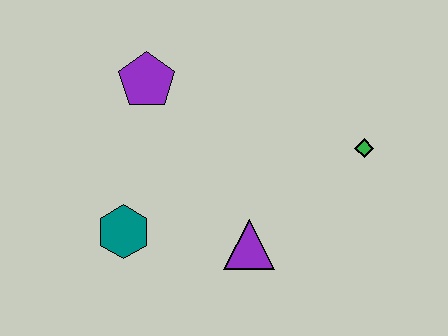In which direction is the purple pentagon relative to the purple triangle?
The purple pentagon is above the purple triangle.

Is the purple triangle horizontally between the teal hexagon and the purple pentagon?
No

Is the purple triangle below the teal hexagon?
Yes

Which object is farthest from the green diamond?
The teal hexagon is farthest from the green diamond.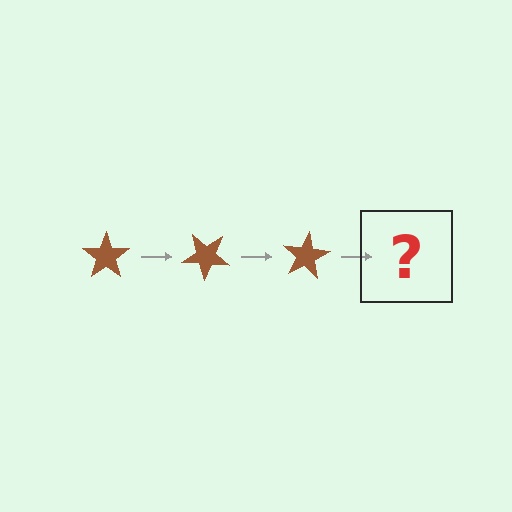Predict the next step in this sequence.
The next step is a brown star rotated 120 degrees.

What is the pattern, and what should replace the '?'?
The pattern is that the star rotates 40 degrees each step. The '?' should be a brown star rotated 120 degrees.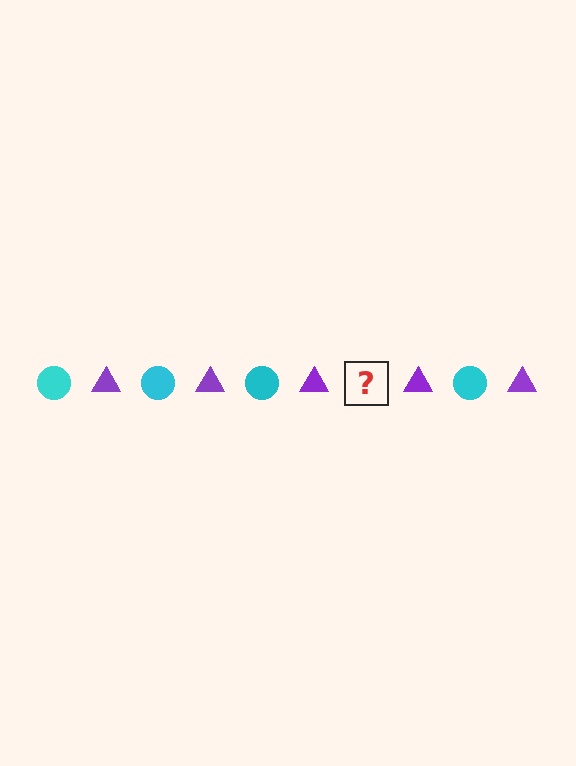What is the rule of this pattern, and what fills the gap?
The rule is that the pattern alternates between cyan circle and purple triangle. The gap should be filled with a cyan circle.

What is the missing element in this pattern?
The missing element is a cyan circle.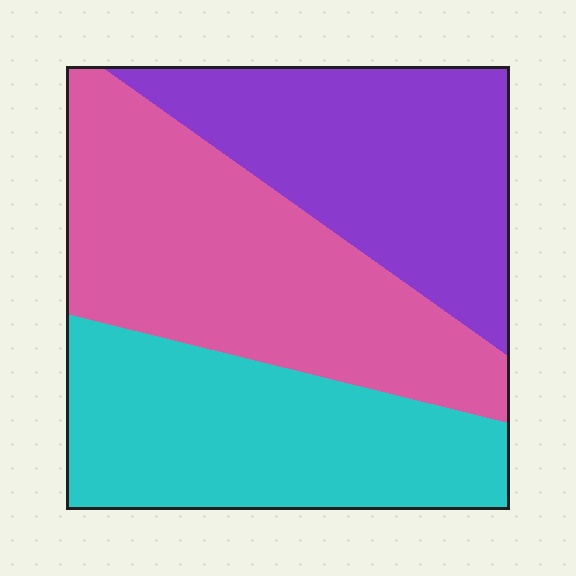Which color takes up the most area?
Pink, at roughly 40%.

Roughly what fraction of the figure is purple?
Purple takes up about one third (1/3) of the figure.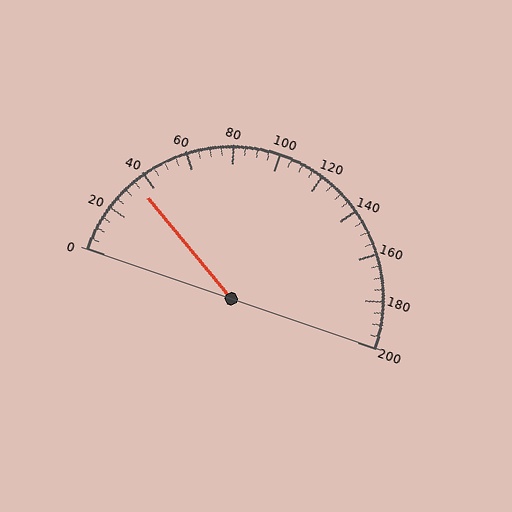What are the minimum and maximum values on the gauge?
The gauge ranges from 0 to 200.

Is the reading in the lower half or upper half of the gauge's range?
The reading is in the lower half of the range (0 to 200).